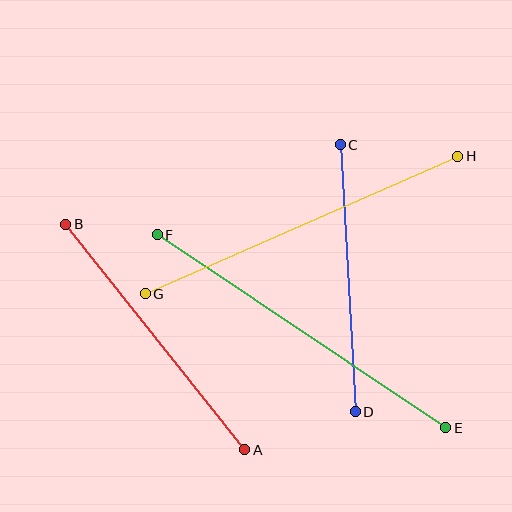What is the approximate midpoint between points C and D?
The midpoint is at approximately (348, 278) pixels.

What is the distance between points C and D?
The distance is approximately 267 pixels.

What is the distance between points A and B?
The distance is approximately 288 pixels.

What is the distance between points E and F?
The distance is approximately 347 pixels.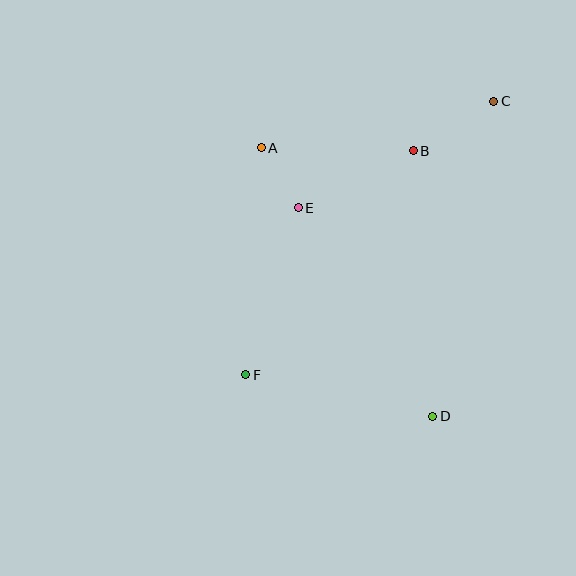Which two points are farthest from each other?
Points C and F are farthest from each other.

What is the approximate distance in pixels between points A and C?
The distance between A and C is approximately 237 pixels.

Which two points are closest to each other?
Points A and E are closest to each other.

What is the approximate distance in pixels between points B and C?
The distance between B and C is approximately 94 pixels.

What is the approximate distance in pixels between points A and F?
The distance between A and F is approximately 227 pixels.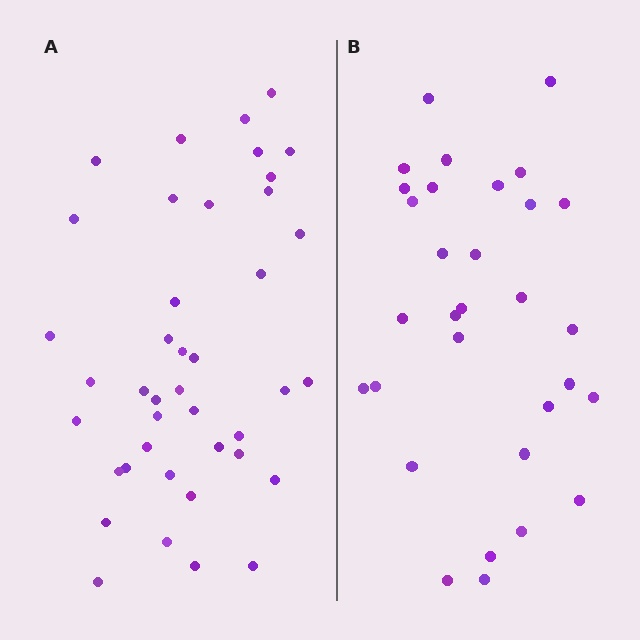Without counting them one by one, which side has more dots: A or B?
Region A (the left region) has more dots.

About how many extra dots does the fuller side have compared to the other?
Region A has roughly 10 or so more dots than region B.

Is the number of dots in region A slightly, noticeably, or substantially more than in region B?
Region A has noticeably more, but not dramatically so. The ratio is roughly 1.3 to 1.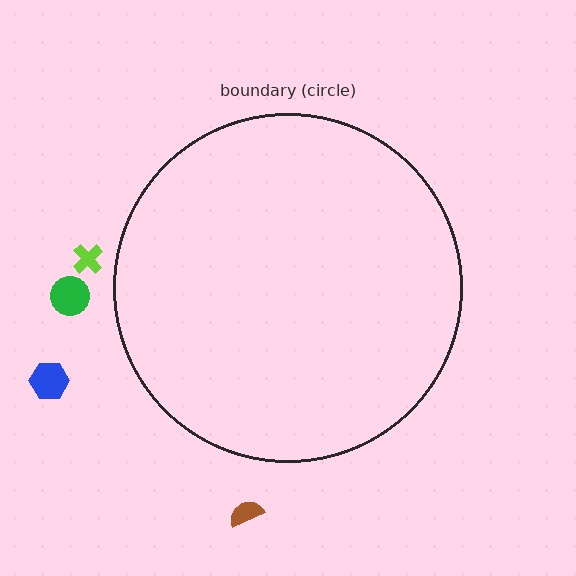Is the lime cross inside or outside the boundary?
Outside.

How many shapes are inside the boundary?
0 inside, 4 outside.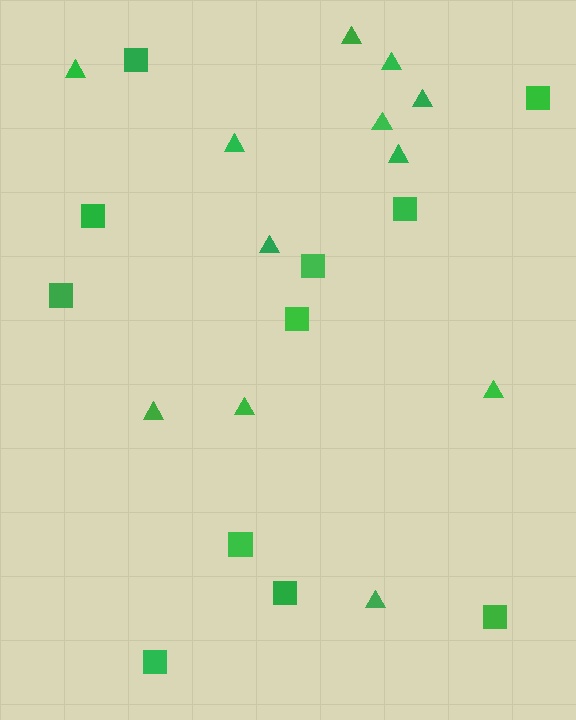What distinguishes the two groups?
There are 2 groups: one group of squares (11) and one group of triangles (12).